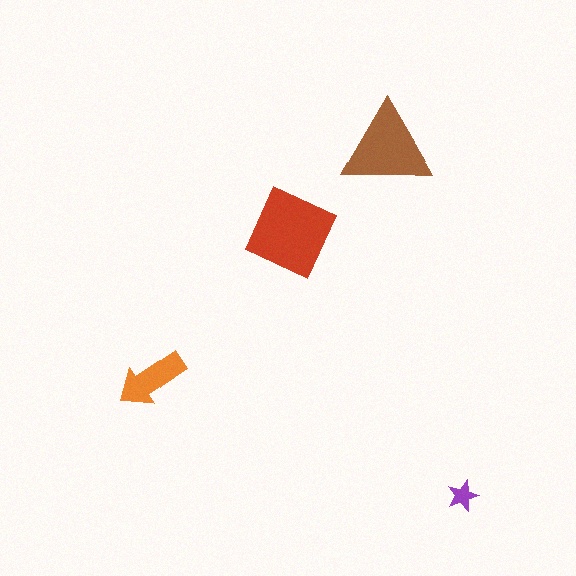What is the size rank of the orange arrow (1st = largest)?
3rd.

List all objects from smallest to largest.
The purple star, the orange arrow, the brown triangle, the red diamond.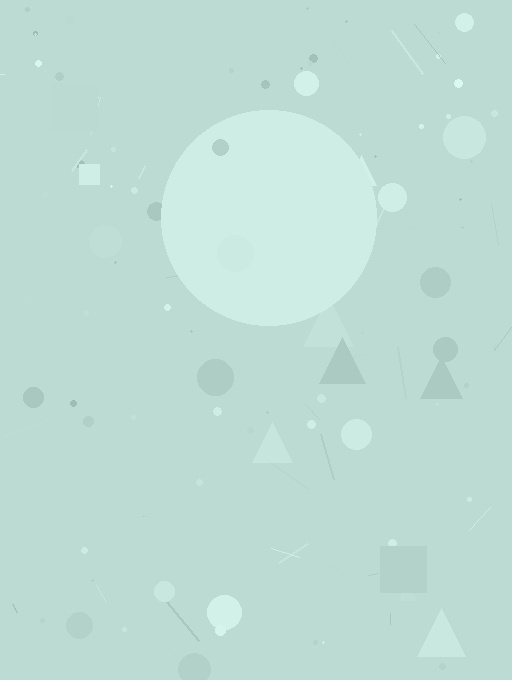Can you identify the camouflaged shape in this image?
The camouflaged shape is a circle.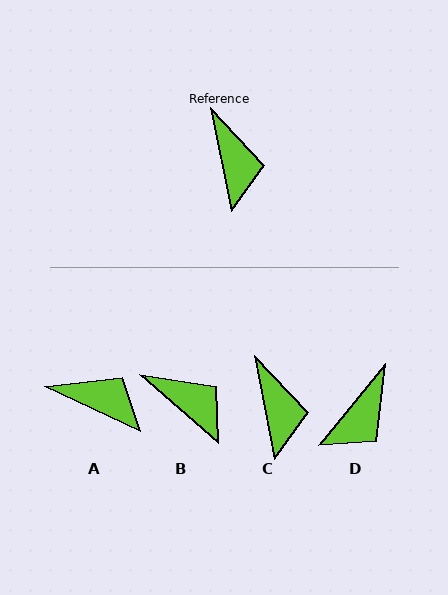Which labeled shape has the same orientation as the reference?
C.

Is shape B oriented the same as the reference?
No, it is off by about 38 degrees.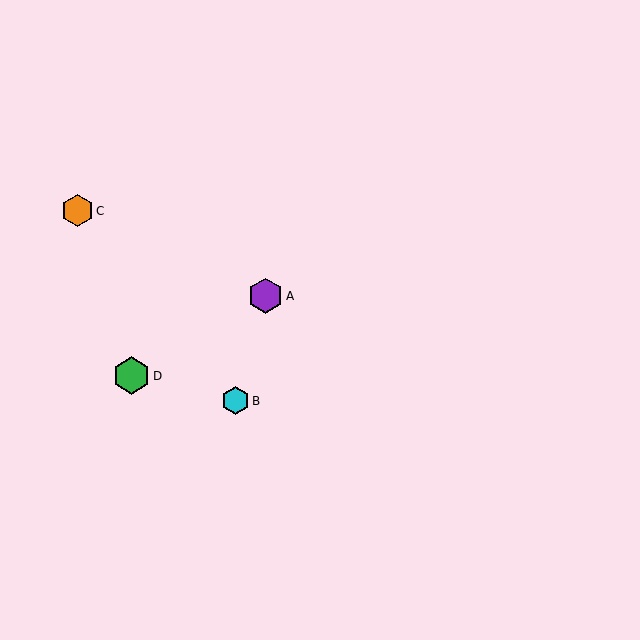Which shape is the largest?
The green hexagon (labeled D) is the largest.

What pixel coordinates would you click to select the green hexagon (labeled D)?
Click at (131, 376) to select the green hexagon D.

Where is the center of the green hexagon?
The center of the green hexagon is at (131, 376).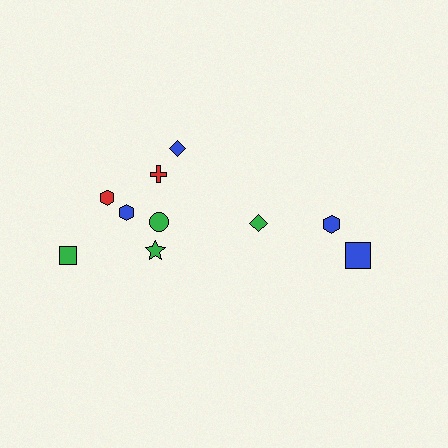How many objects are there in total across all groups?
There are 10 objects.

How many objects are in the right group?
There are 3 objects.